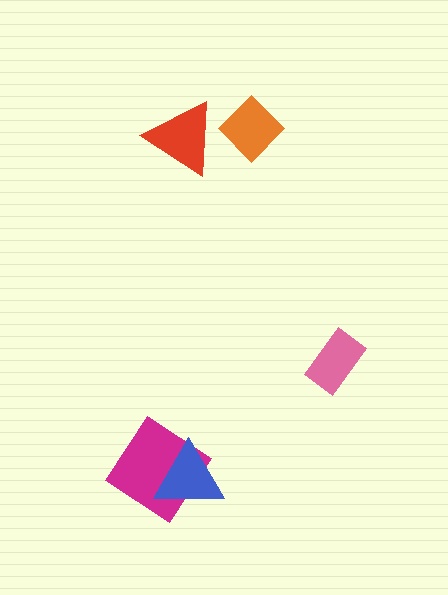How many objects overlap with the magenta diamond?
1 object overlaps with the magenta diamond.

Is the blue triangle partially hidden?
No, no other shape covers it.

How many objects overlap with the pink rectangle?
0 objects overlap with the pink rectangle.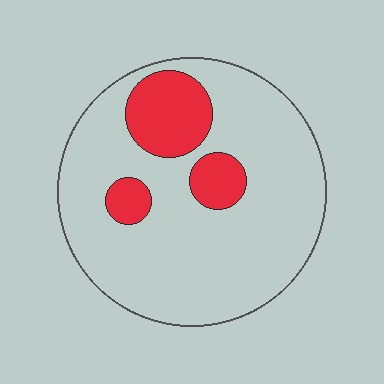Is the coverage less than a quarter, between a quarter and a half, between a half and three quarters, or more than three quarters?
Less than a quarter.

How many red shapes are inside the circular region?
3.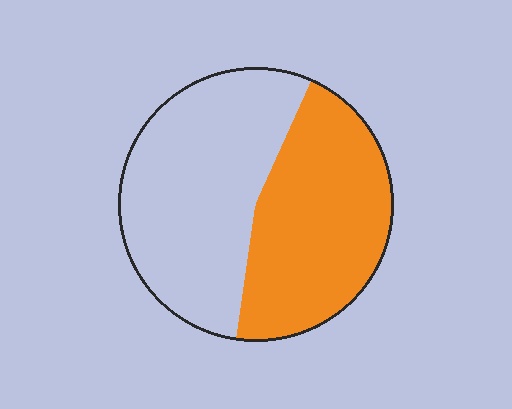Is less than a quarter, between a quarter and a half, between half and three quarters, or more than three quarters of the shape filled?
Between a quarter and a half.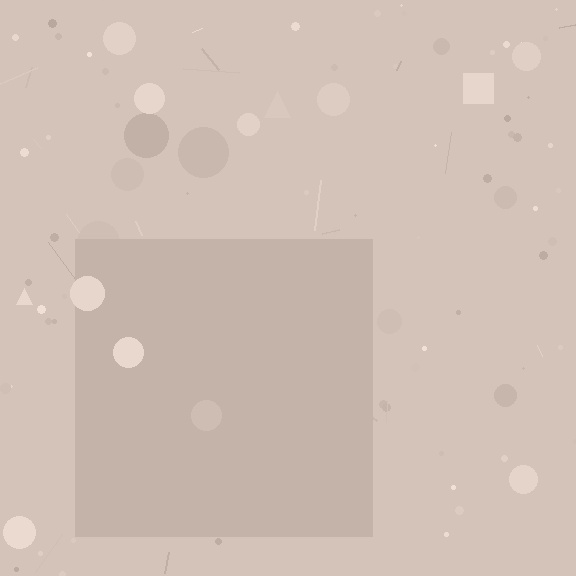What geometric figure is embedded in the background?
A square is embedded in the background.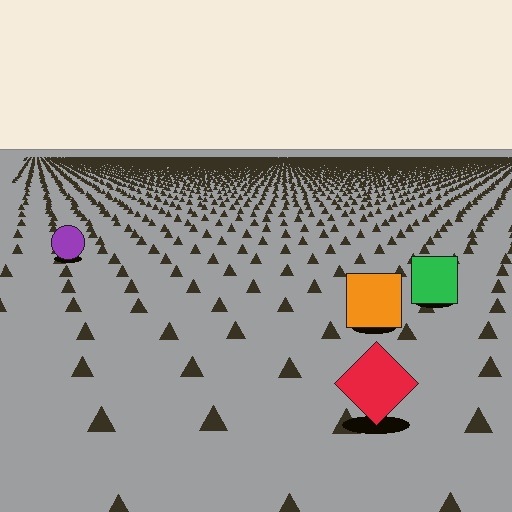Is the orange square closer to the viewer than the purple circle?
Yes. The orange square is closer — you can tell from the texture gradient: the ground texture is coarser near it.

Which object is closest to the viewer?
The red diamond is closest. The texture marks near it are larger and more spread out.